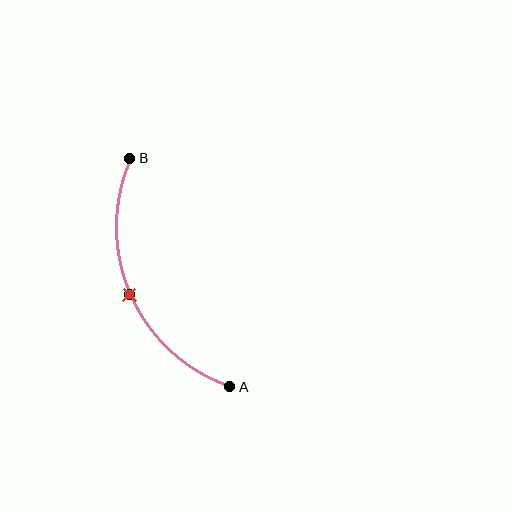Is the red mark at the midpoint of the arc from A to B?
Yes. The red mark lies on the arc at equal arc-length from both A and B — it is the arc midpoint.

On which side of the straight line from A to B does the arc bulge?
The arc bulges to the left of the straight line connecting A and B.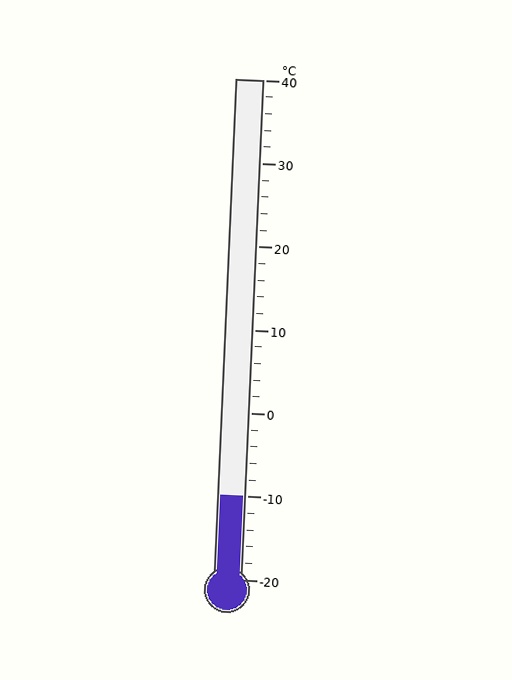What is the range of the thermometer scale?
The thermometer scale ranges from -20°C to 40°C.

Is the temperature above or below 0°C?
The temperature is below 0°C.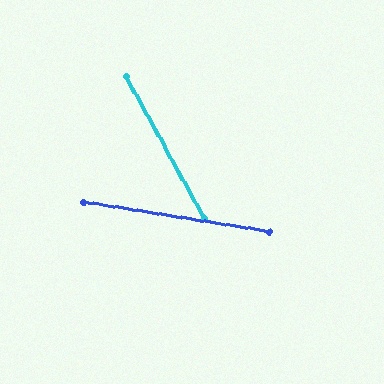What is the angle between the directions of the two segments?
Approximately 52 degrees.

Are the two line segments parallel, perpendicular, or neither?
Neither parallel nor perpendicular — they differ by about 52°.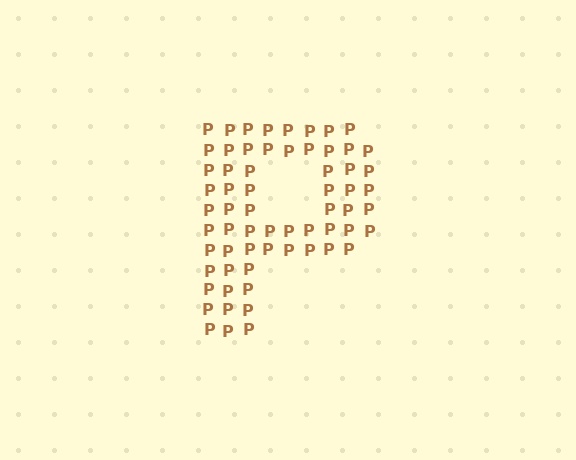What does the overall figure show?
The overall figure shows the letter P.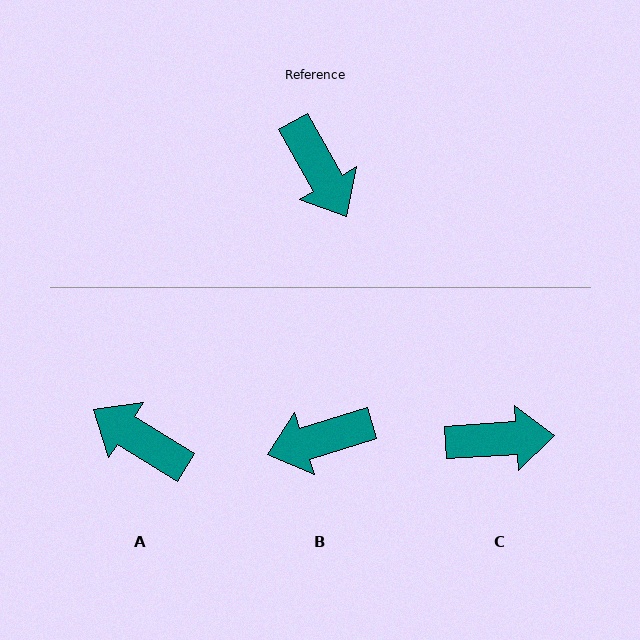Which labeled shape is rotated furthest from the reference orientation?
A, about 151 degrees away.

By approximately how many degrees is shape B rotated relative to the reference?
Approximately 102 degrees clockwise.